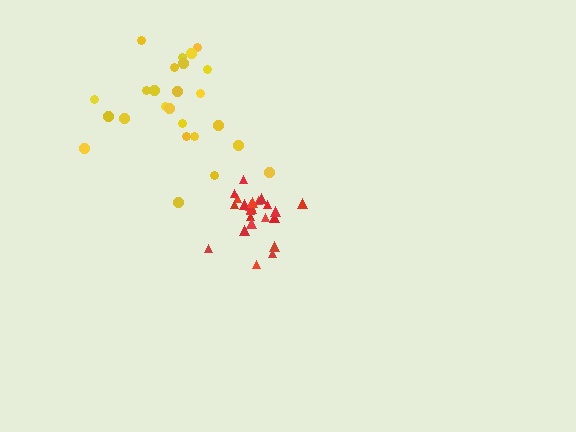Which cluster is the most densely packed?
Red.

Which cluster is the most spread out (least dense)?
Yellow.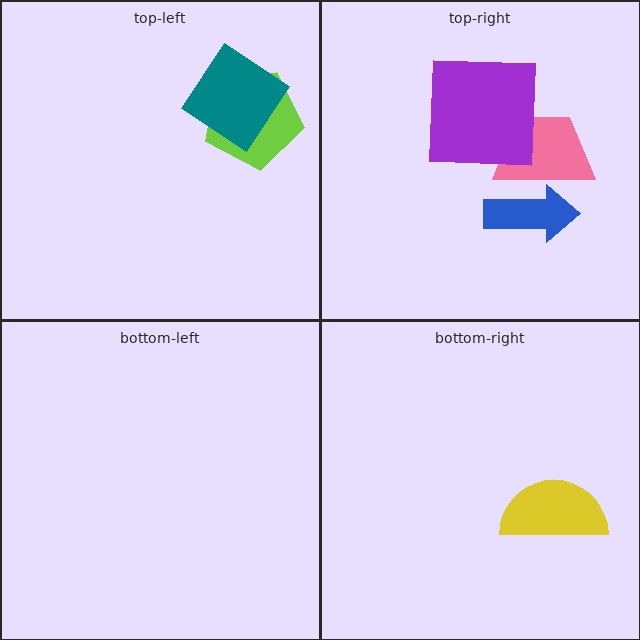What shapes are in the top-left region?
The lime pentagon, the teal diamond.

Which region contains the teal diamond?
The top-left region.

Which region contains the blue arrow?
The top-right region.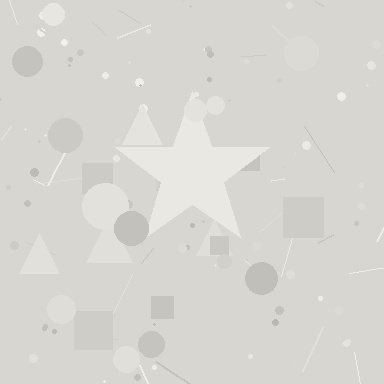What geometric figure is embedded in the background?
A star is embedded in the background.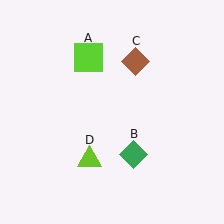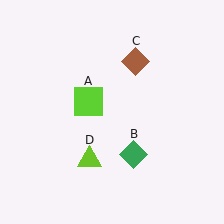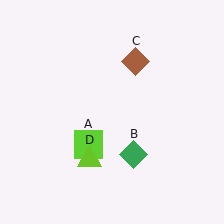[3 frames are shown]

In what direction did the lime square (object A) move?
The lime square (object A) moved down.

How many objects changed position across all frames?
1 object changed position: lime square (object A).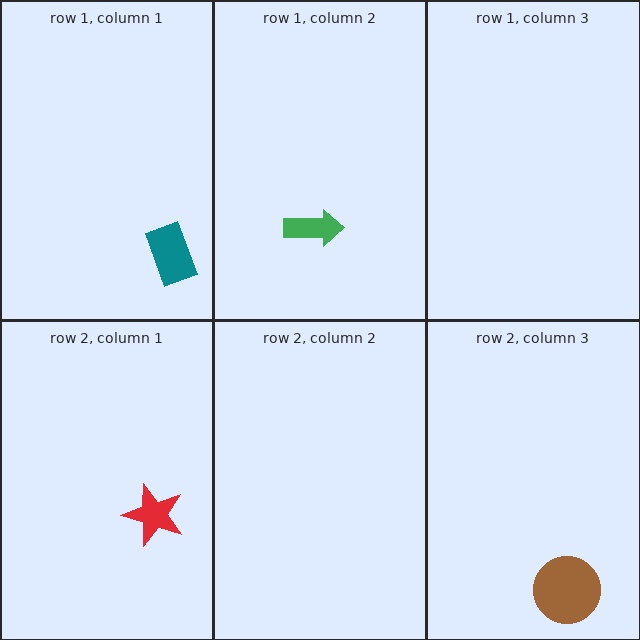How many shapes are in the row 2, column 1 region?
1.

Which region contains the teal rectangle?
The row 1, column 1 region.